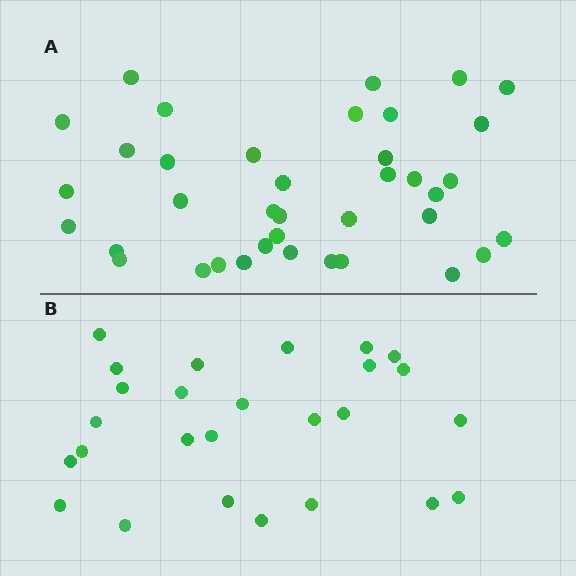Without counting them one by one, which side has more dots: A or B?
Region A (the top region) has more dots.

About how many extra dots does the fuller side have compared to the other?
Region A has roughly 12 or so more dots than region B.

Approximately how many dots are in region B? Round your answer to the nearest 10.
About 30 dots. (The exact count is 26, which rounds to 30.)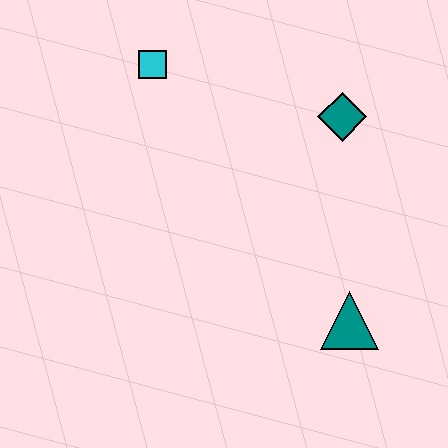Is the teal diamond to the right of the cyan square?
Yes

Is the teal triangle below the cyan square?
Yes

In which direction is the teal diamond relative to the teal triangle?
The teal diamond is above the teal triangle.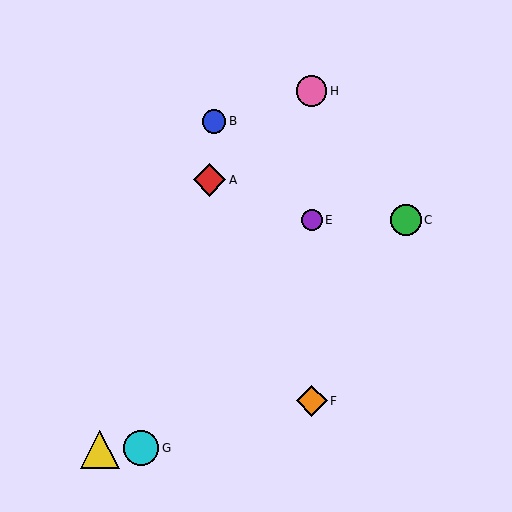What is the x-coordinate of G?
Object G is at x≈141.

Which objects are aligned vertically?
Objects E, F, H are aligned vertically.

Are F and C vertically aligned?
No, F is at x≈312 and C is at x≈406.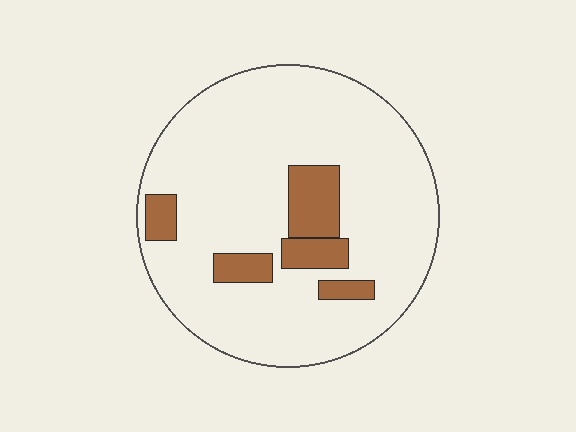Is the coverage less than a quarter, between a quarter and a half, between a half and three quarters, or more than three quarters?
Less than a quarter.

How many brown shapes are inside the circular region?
5.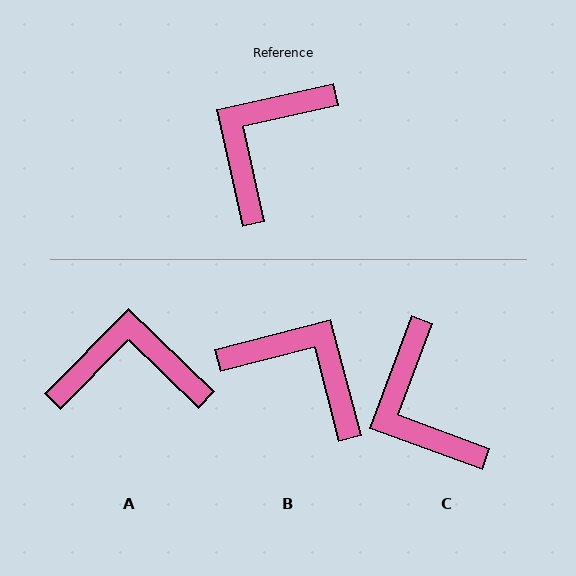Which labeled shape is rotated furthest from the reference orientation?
B, about 88 degrees away.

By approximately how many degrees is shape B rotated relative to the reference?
Approximately 88 degrees clockwise.